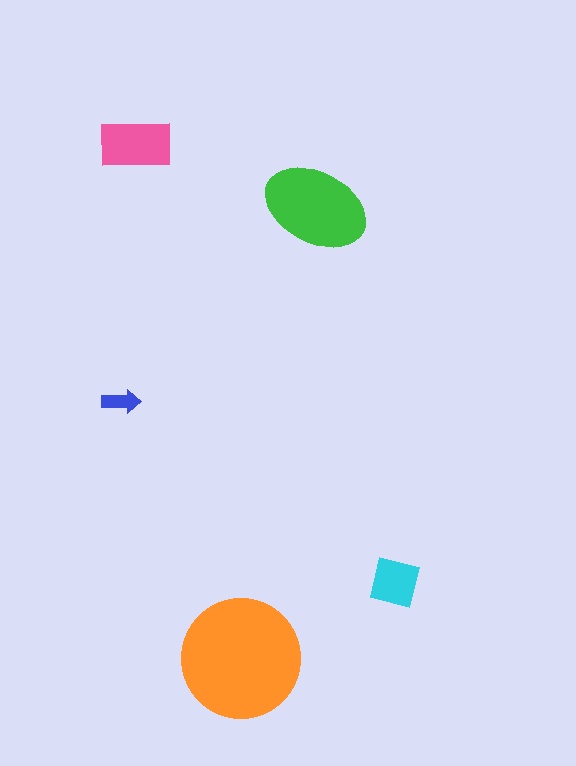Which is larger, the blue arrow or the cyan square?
The cyan square.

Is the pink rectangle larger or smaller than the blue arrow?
Larger.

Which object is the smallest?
The blue arrow.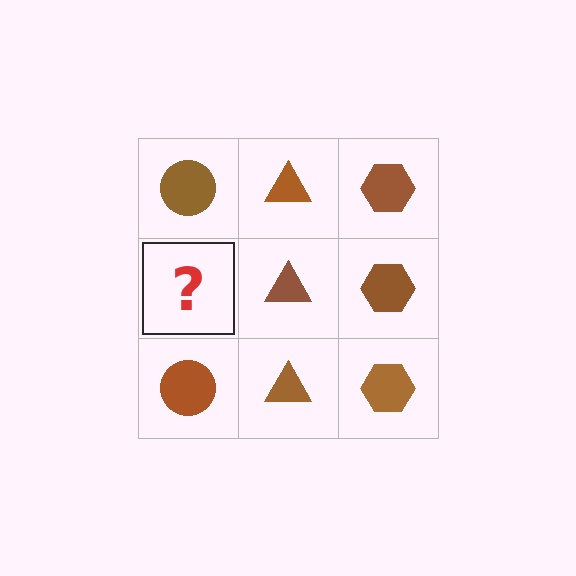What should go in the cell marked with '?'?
The missing cell should contain a brown circle.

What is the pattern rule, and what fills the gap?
The rule is that each column has a consistent shape. The gap should be filled with a brown circle.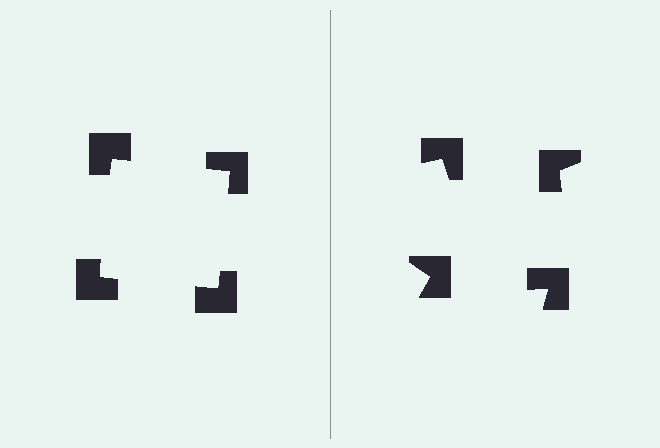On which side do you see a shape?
An illusory square appears on the left side. On the right side the wedge cuts are rotated, so no coherent shape forms.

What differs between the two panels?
The notched squares are positioned identically on both sides; only the wedge orientations differ. On the left they align to a square; on the right they are misaligned.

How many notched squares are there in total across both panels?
8 — 4 on each side.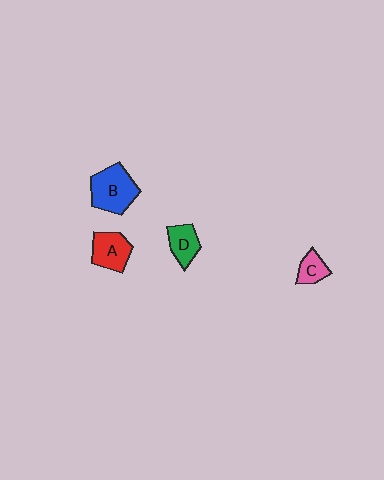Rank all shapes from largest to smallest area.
From largest to smallest: B (blue), A (red), D (green), C (pink).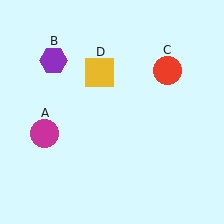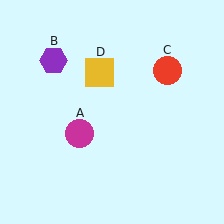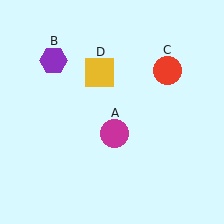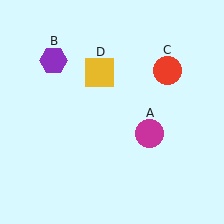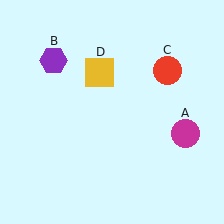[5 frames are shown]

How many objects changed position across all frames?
1 object changed position: magenta circle (object A).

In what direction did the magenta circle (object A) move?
The magenta circle (object A) moved right.